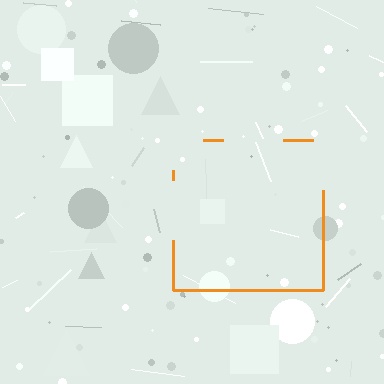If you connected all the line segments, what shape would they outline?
They would outline a square.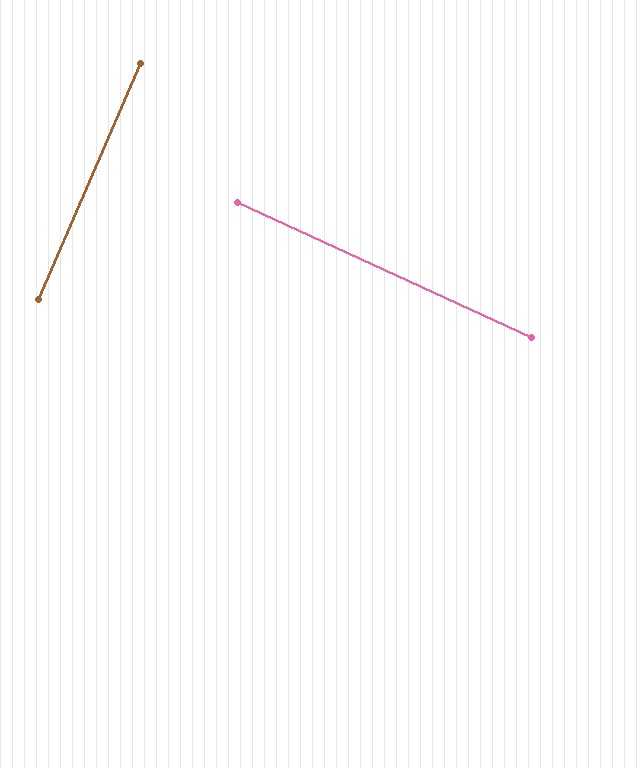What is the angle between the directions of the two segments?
Approximately 89 degrees.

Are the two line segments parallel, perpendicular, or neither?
Perpendicular — they meet at approximately 89°.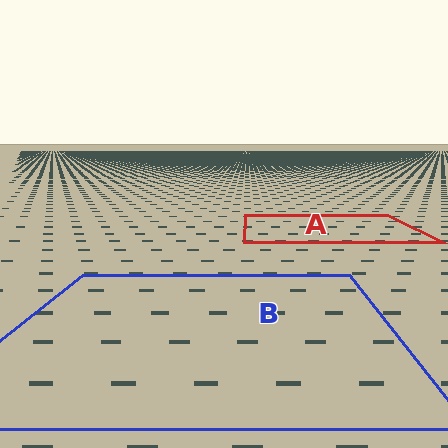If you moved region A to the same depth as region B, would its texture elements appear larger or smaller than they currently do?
They would appear larger. At a closer depth, the same texture elements are projected at a bigger on-screen size.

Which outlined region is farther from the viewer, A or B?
Region A is farther from the viewer — the texture elements inside it appear smaller and more densely packed.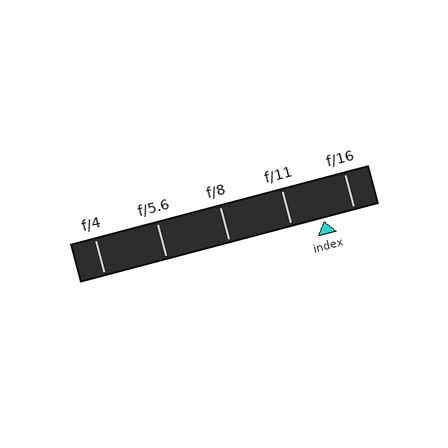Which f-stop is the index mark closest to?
The index mark is closest to f/16.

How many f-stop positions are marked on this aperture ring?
There are 5 f-stop positions marked.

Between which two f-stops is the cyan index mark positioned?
The index mark is between f/11 and f/16.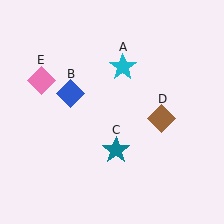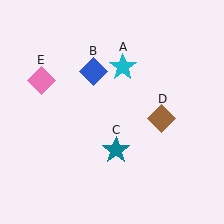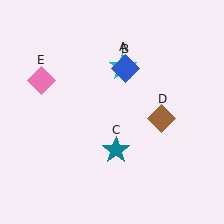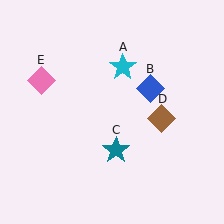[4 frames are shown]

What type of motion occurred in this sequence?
The blue diamond (object B) rotated clockwise around the center of the scene.